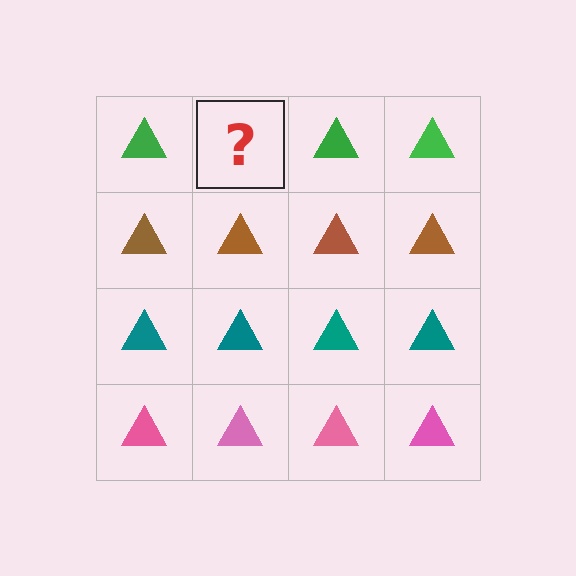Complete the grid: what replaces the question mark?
The question mark should be replaced with a green triangle.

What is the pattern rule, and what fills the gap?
The rule is that each row has a consistent color. The gap should be filled with a green triangle.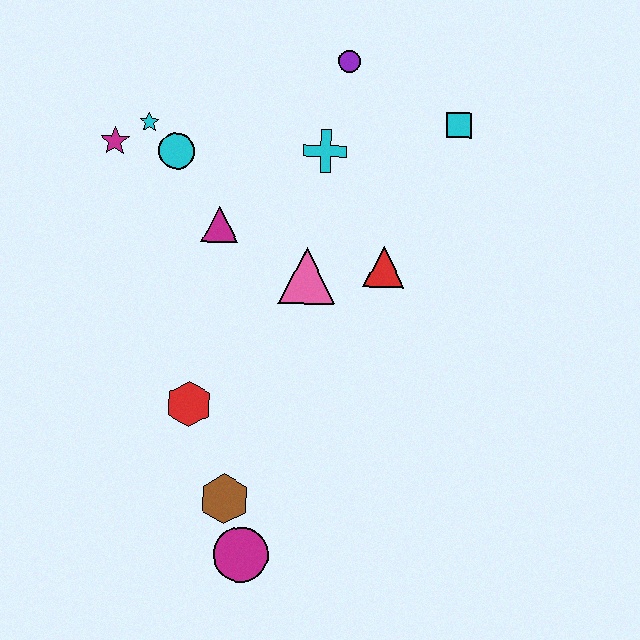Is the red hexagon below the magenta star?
Yes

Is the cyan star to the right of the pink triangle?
No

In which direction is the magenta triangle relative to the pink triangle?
The magenta triangle is to the left of the pink triangle.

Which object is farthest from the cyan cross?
The magenta circle is farthest from the cyan cross.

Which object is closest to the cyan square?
The purple circle is closest to the cyan square.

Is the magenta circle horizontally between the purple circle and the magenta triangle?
Yes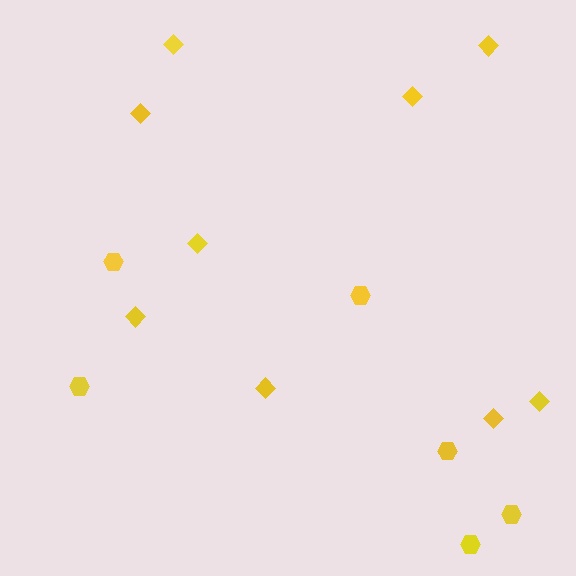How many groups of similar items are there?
There are 2 groups: one group of diamonds (9) and one group of hexagons (6).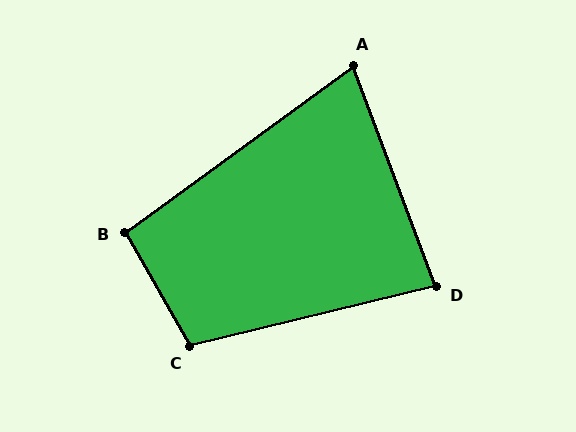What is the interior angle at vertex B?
Approximately 97 degrees (obtuse).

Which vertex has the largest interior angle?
C, at approximately 106 degrees.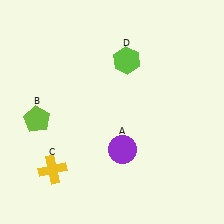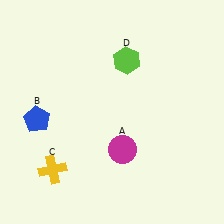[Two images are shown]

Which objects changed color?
A changed from purple to magenta. B changed from lime to blue.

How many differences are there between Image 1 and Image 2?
There are 2 differences between the two images.